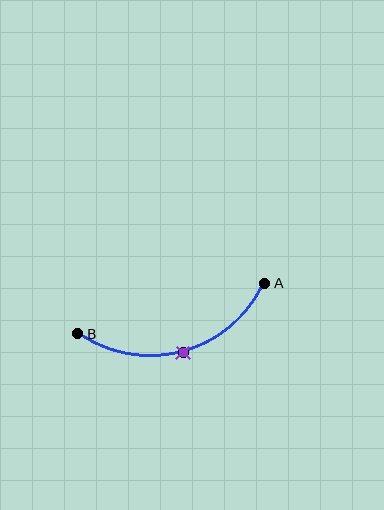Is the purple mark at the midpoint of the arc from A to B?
Yes. The purple mark lies on the arc at equal arc-length from both A and B — it is the arc midpoint.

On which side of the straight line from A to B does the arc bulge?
The arc bulges below the straight line connecting A and B.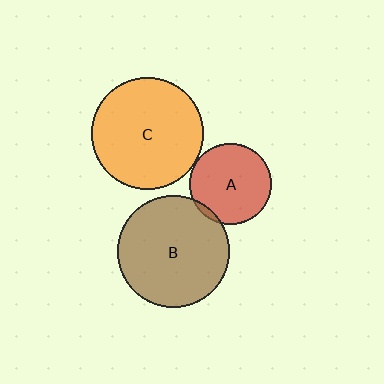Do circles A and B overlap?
Yes.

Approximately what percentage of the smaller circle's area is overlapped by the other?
Approximately 5%.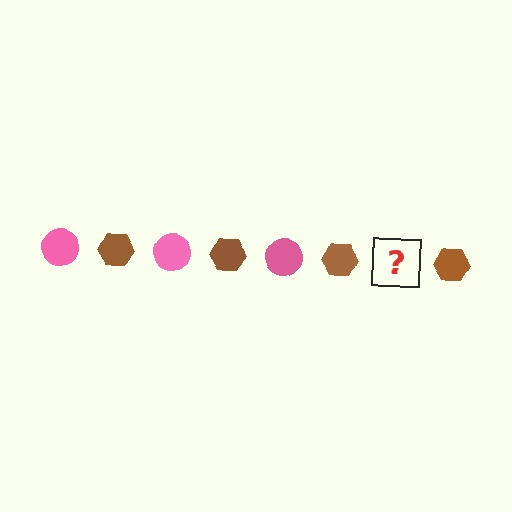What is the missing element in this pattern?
The missing element is a pink circle.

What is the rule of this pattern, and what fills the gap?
The rule is that the pattern alternates between pink circle and brown hexagon. The gap should be filled with a pink circle.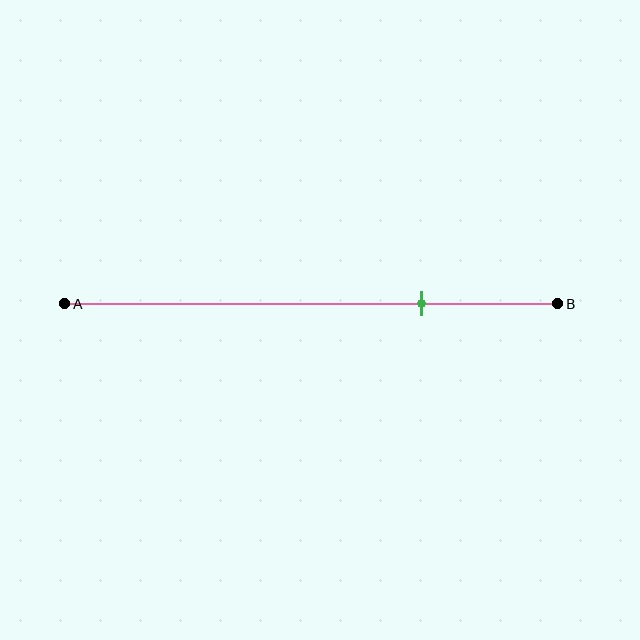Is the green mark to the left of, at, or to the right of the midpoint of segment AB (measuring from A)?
The green mark is to the right of the midpoint of segment AB.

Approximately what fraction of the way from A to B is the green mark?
The green mark is approximately 75% of the way from A to B.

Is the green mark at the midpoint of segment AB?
No, the mark is at about 75% from A, not at the 50% midpoint.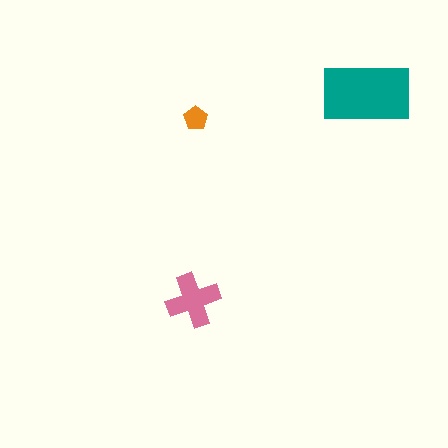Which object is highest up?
The teal rectangle is topmost.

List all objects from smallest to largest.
The orange pentagon, the pink cross, the teal rectangle.